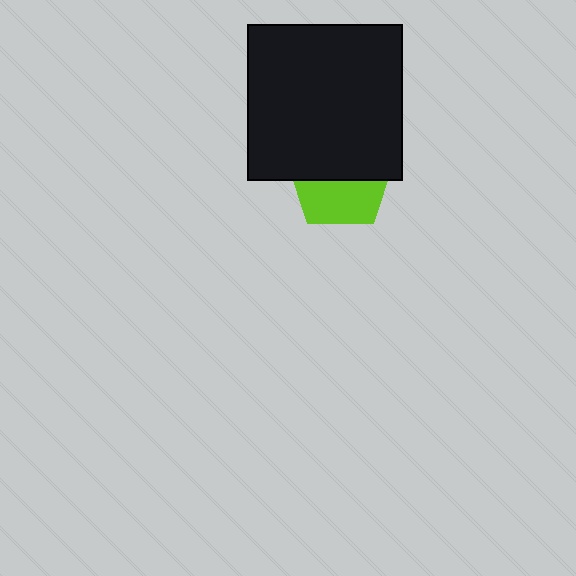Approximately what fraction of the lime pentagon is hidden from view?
Roughly 56% of the lime pentagon is hidden behind the black rectangle.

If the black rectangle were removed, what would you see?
You would see the complete lime pentagon.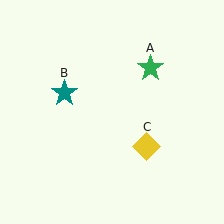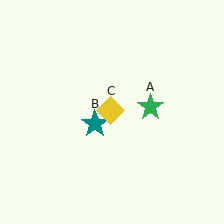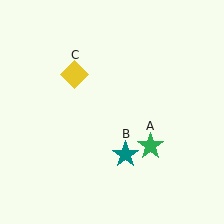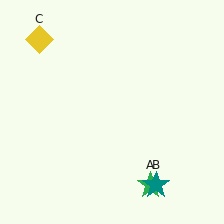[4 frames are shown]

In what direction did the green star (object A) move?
The green star (object A) moved down.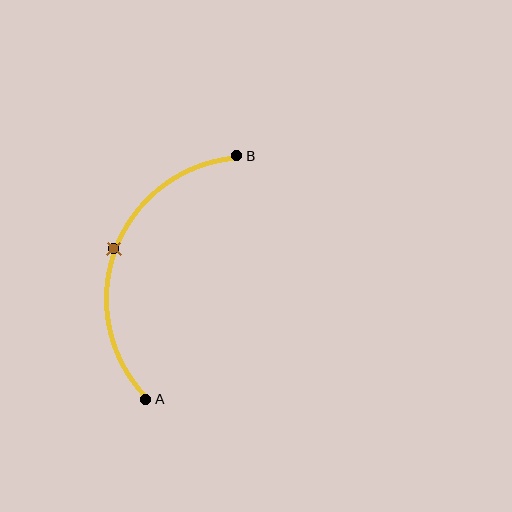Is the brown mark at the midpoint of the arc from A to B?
Yes. The brown mark lies on the arc at equal arc-length from both A and B — it is the arc midpoint.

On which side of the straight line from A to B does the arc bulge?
The arc bulges to the left of the straight line connecting A and B.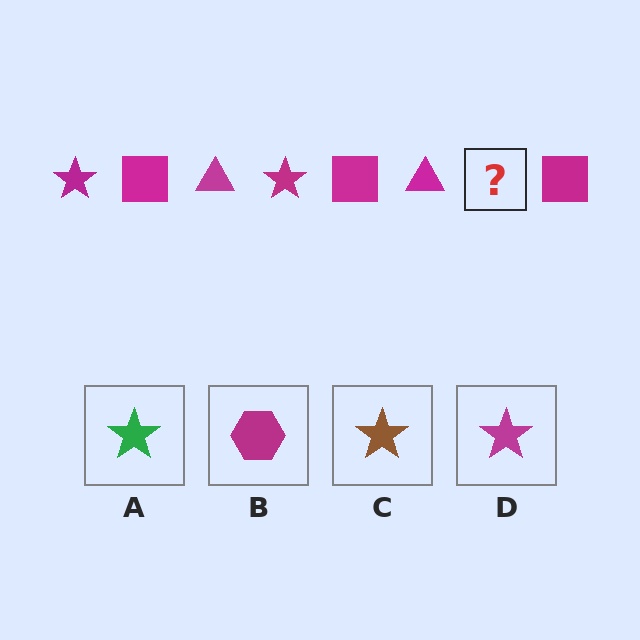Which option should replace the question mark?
Option D.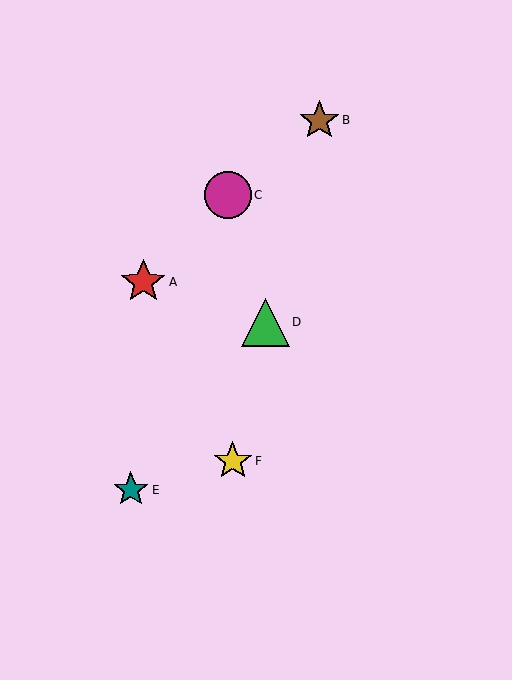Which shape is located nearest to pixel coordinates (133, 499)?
The teal star (labeled E) at (131, 490) is nearest to that location.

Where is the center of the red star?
The center of the red star is at (143, 282).